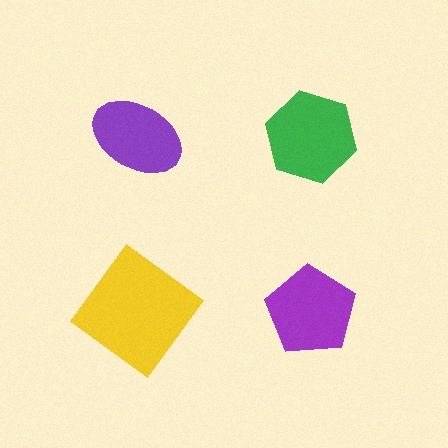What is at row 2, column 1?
A yellow diamond.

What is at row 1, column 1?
A purple ellipse.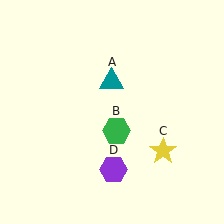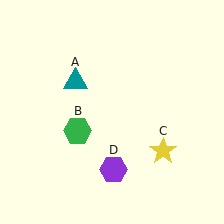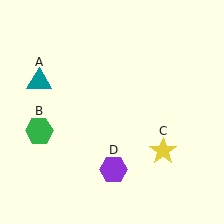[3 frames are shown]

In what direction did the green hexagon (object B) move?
The green hexagon (object B) moved left.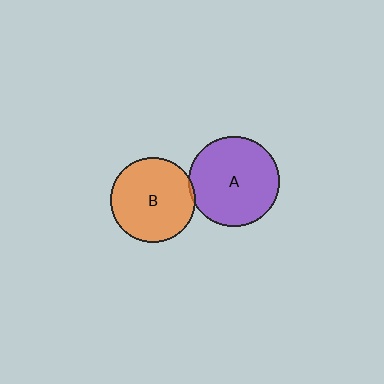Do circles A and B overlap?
Yes.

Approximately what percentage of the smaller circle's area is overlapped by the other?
Approximately 5%.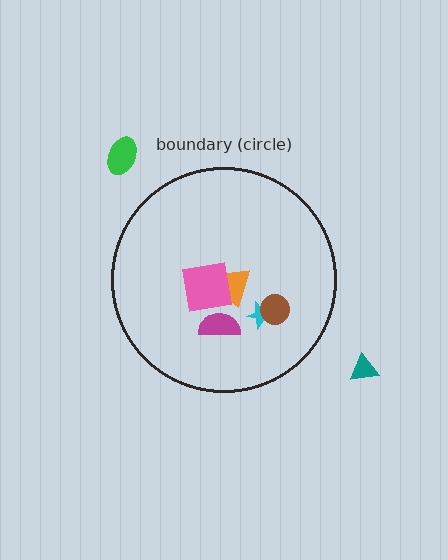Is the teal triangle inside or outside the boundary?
Outside.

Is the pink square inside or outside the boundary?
Inside.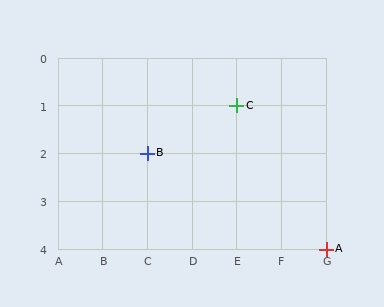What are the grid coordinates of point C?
Point C is at grid coordinates (E, 1).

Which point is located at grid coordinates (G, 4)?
Point A is at (G, 4).